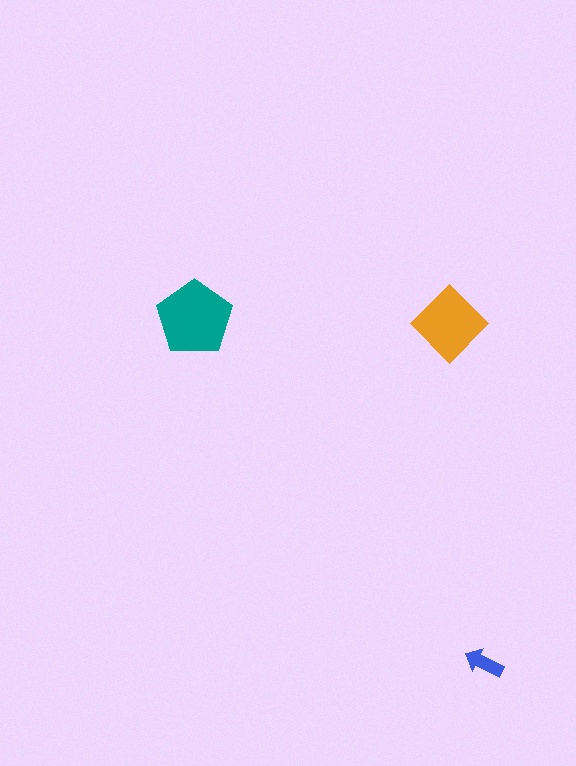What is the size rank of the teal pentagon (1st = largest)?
1st.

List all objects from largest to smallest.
The teal pentagon, the orange diamond, the blue arrow.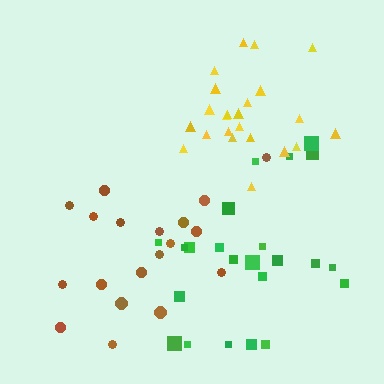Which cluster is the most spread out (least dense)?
Green.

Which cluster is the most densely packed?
Yellow.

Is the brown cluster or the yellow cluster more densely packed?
Yellow.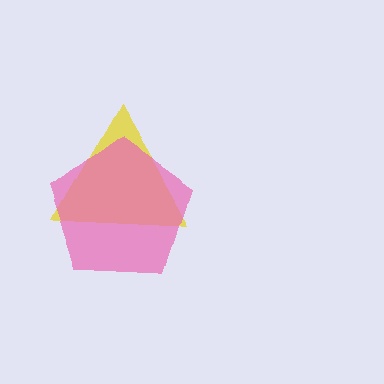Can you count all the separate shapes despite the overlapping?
Yes, there are 2 separate shapes.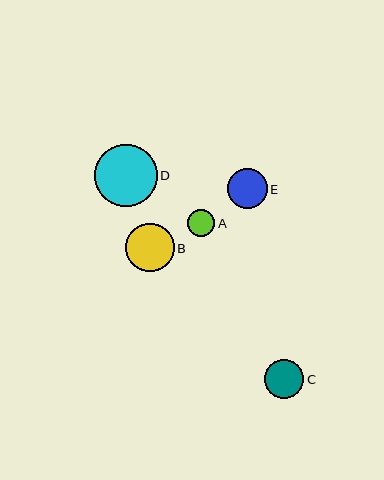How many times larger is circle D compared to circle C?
Circle D is approximately 1.6 times the size of circle C.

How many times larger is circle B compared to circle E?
Circle B is approximately 1.2 times the size of circle E.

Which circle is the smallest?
Circle A is the smallest with a size of approximately 27 pixels.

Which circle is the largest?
Circle D is the largest with a size of approximately 63 pixels.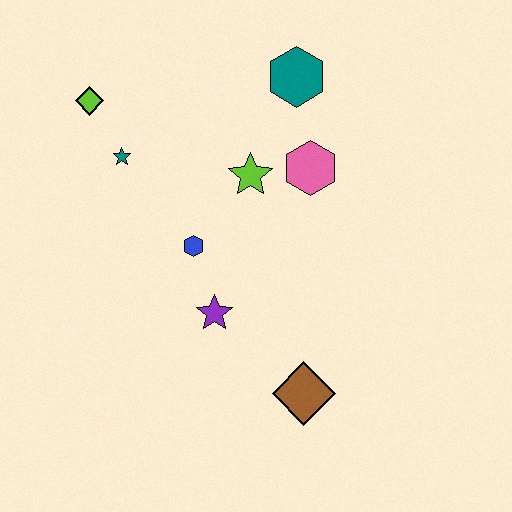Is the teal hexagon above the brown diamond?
Yes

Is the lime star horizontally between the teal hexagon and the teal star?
Yes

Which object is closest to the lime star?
The pink hexagon is closest to the lime star.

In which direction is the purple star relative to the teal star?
The purple star is below the teal star.